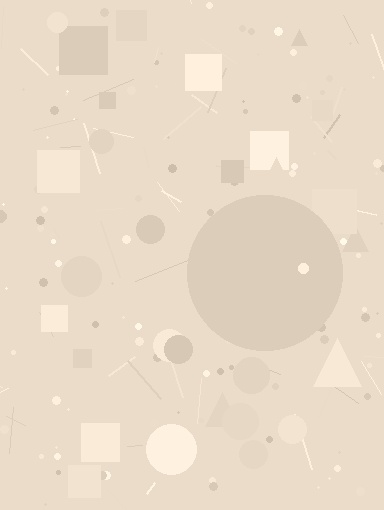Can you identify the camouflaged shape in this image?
The camouflaged shape is a circle.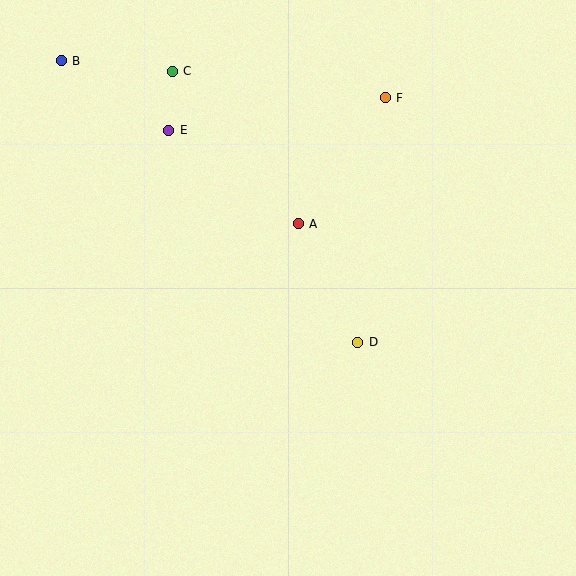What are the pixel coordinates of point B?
Point B is at (61, 61).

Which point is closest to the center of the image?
Point A at (298, 224) is closest to the center.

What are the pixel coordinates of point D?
Point D is at (358, 342).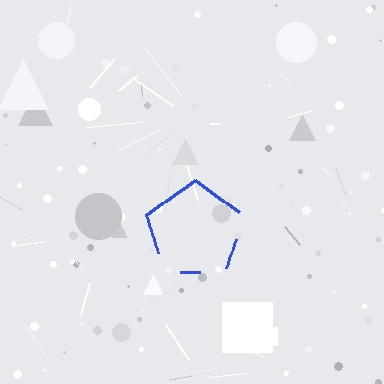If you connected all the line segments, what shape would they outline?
They would outline a pentagon.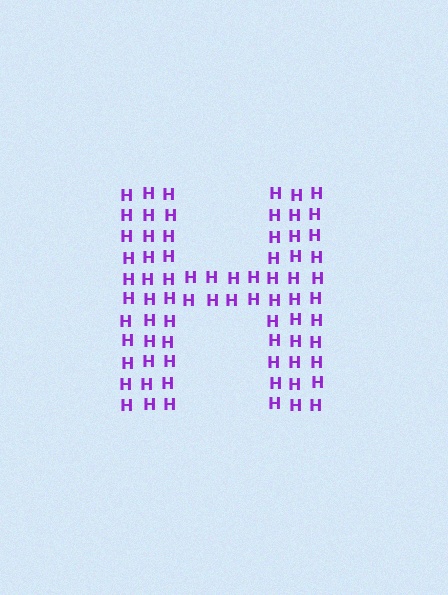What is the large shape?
The large shape is the letter H.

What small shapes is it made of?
It is made of small letter H's.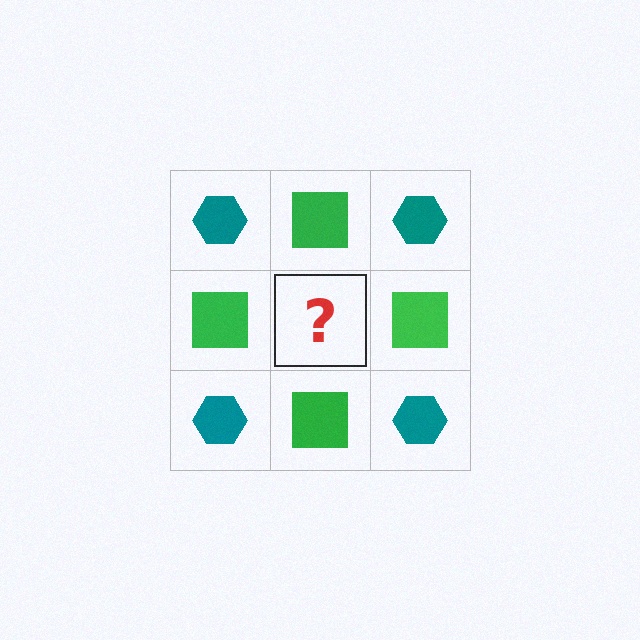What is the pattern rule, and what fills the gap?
The rule is that it alternates teal hexagon and green square in a checkerboard pattern. The gap should be filled with a teal hexagon.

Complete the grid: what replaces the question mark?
The question mark should be replaced with a teal hexagon.